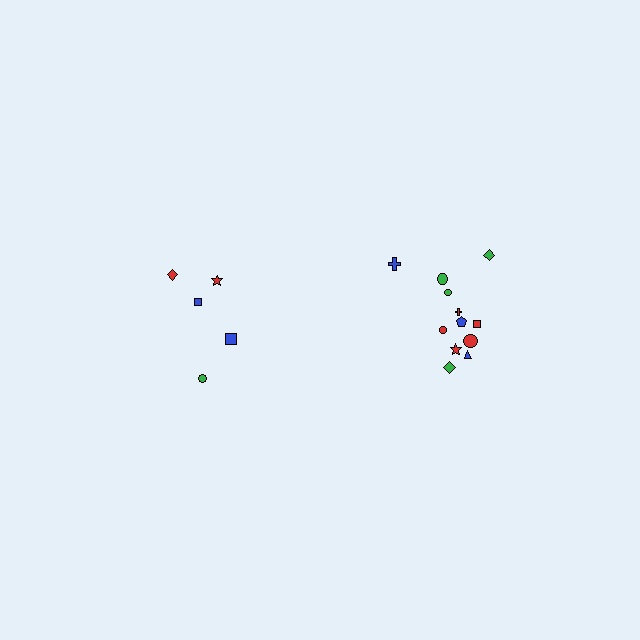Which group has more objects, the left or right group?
The right group.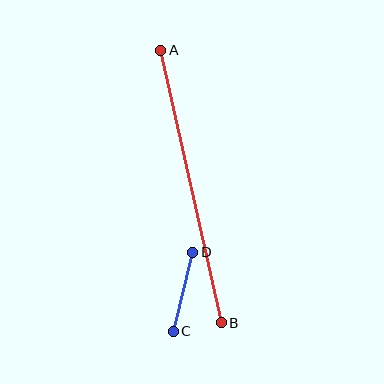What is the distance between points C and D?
The distance is approximately 81 pixels.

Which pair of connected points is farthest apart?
Points A and B are farthest apart.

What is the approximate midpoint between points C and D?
The midpoint is at approximately (183, 292) pixels.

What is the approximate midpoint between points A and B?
The midpoint is at approximately (191, 187) pixels.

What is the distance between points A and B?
The distance is approximately 279 pixels.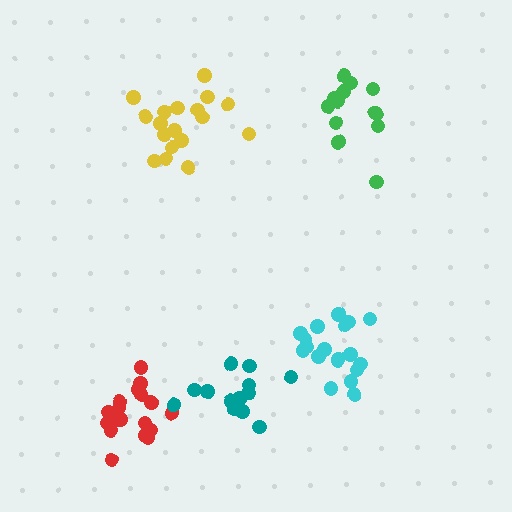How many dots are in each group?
Group 1: 19 dots, Group 2: 13 dots, Group 3: 18 dots, Group 4: 19 dots, Group 5: 13 dots (82 total).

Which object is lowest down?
The red cluster is bottommost.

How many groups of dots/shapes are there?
There are 5 groups.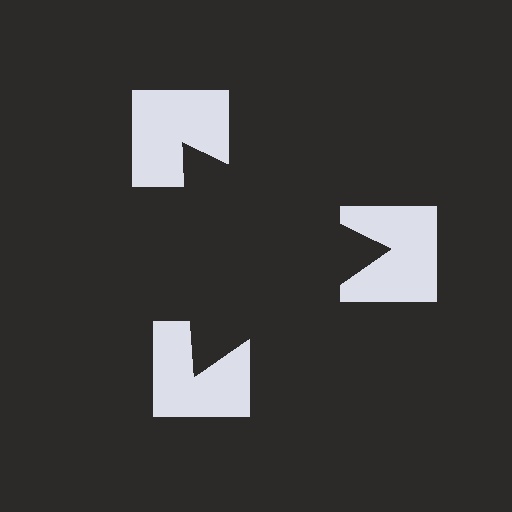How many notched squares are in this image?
There are 3 — one at each vertex of the illusory triangle.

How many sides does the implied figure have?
3 sides.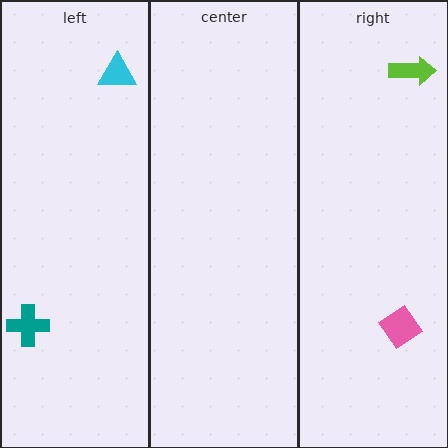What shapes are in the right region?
The pink diamond, the lime arrow.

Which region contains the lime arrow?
The right region.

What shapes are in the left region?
The teal cross, the cyan triangle.